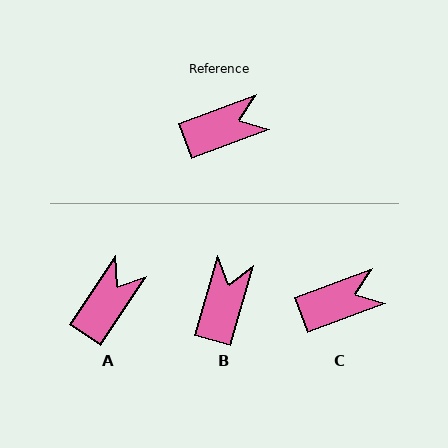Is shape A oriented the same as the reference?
No, it is off by about 36 degrees.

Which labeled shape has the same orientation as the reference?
C.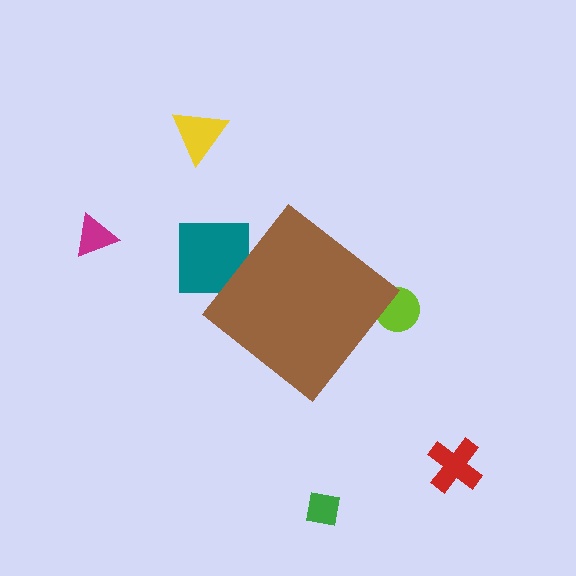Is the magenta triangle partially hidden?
No, the magenta triangle is fully visible.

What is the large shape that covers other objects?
A brown diamond.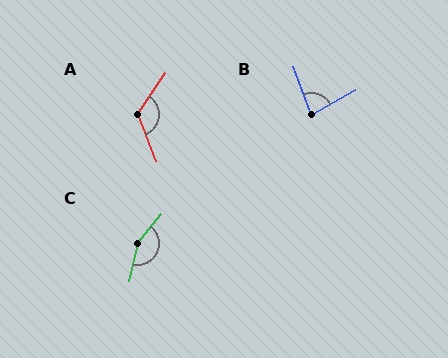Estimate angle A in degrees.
Approximately 125 degrees.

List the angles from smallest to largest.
B (82°), A (125°), C (154°).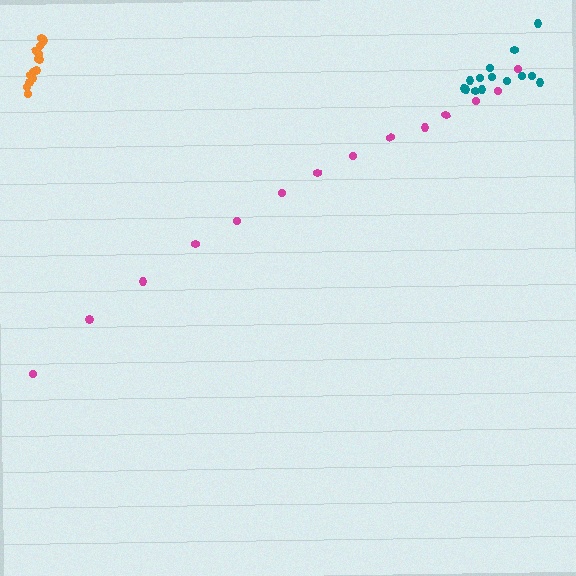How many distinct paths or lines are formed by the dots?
There are 3 distinct paths.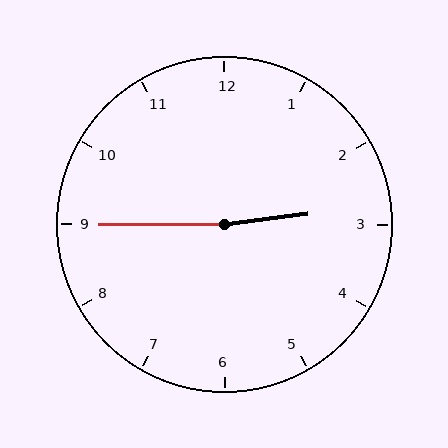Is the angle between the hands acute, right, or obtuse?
It is obtuse.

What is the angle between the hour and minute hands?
Approximately 172 degrees.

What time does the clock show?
2:45.